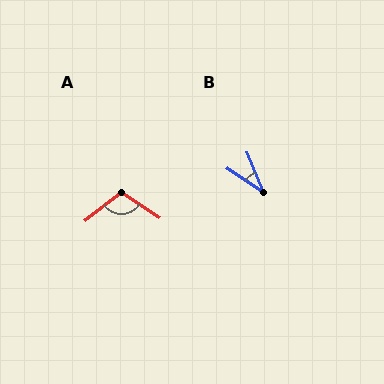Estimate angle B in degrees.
Approximately 34 degrees.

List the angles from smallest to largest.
B (34°), A (109°).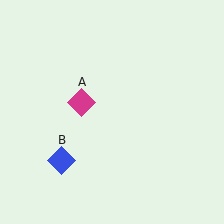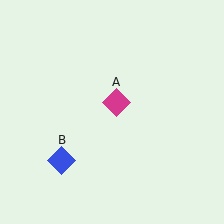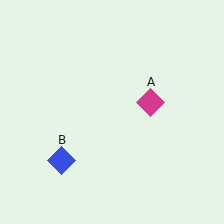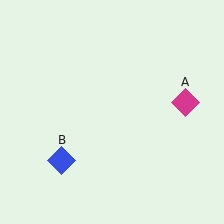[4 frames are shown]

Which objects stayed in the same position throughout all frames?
Blue diamond (object B) remained stationary.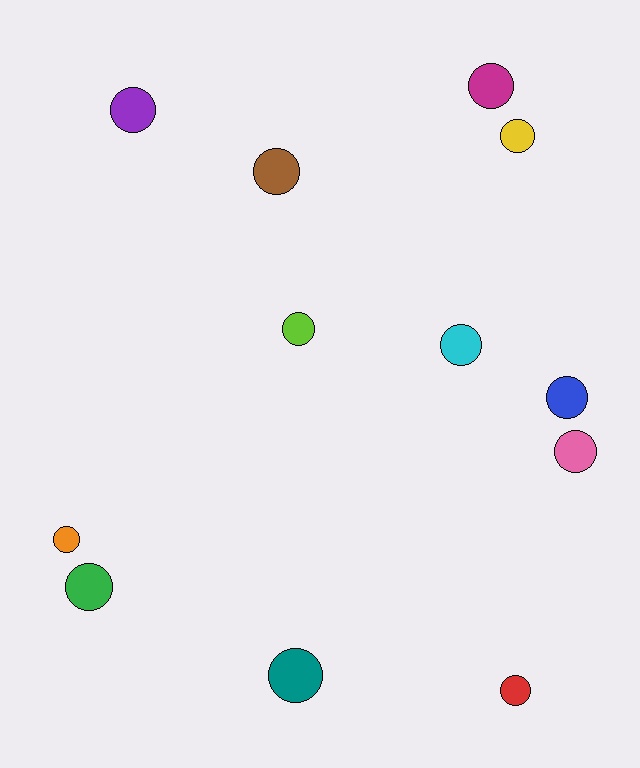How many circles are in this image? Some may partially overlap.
There are 12 circles.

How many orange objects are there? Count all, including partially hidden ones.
There is 1 orange object.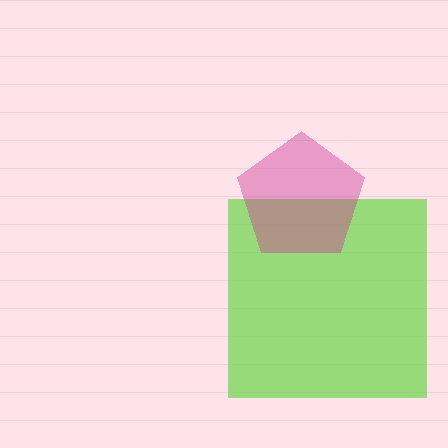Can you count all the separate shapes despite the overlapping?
Yes, there are 2 separate shapes.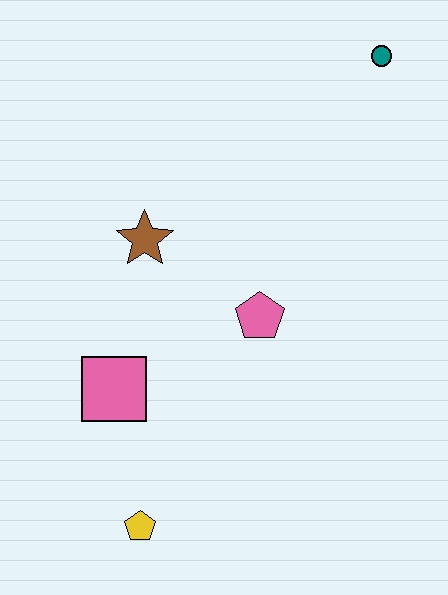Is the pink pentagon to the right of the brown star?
Yes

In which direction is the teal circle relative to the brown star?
The teal circle is to the right of the brown star.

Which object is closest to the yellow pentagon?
The pink square is closest to the yellow pentagon.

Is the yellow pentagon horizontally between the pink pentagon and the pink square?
Yes